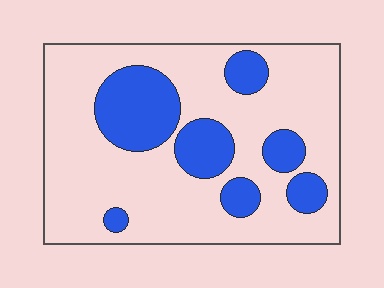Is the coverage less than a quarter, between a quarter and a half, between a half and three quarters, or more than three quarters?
Between a quarter and a half.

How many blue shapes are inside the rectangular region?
7.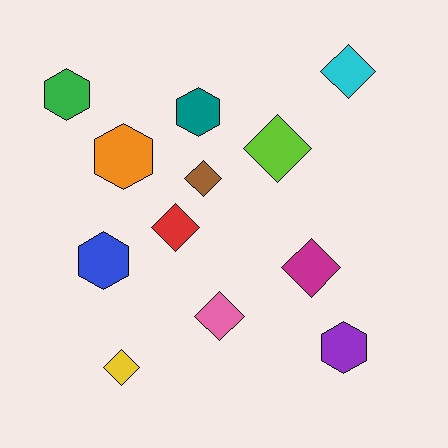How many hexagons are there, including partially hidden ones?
There are 5 hexagons.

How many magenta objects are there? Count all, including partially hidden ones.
There is 1 magenta object.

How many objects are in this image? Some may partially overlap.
There are 12 objects.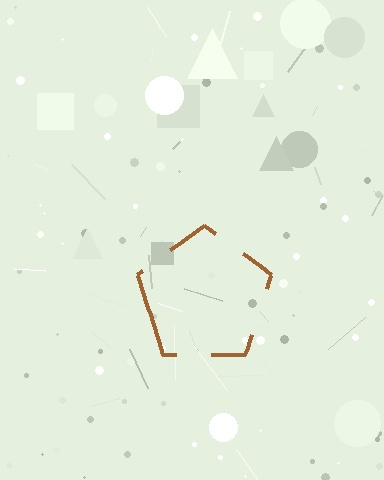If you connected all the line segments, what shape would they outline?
They would outline a pentagon.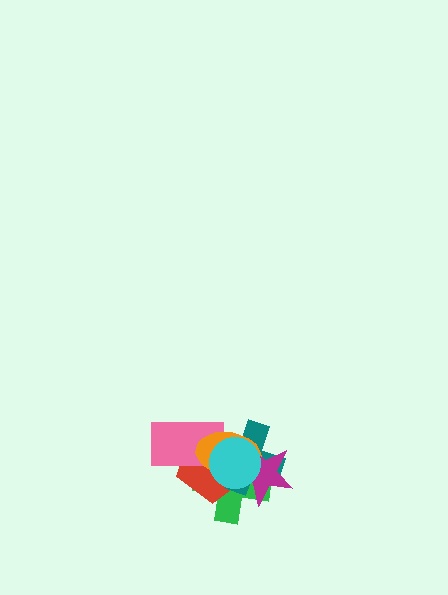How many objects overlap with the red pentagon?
6 objects overlap with the red pentagon.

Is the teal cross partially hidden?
Yes, it is partially covered by another shape.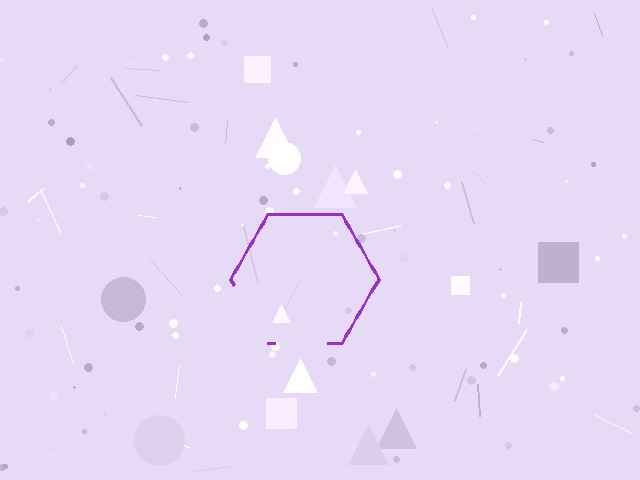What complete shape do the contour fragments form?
The contour fragments form a hexagon.